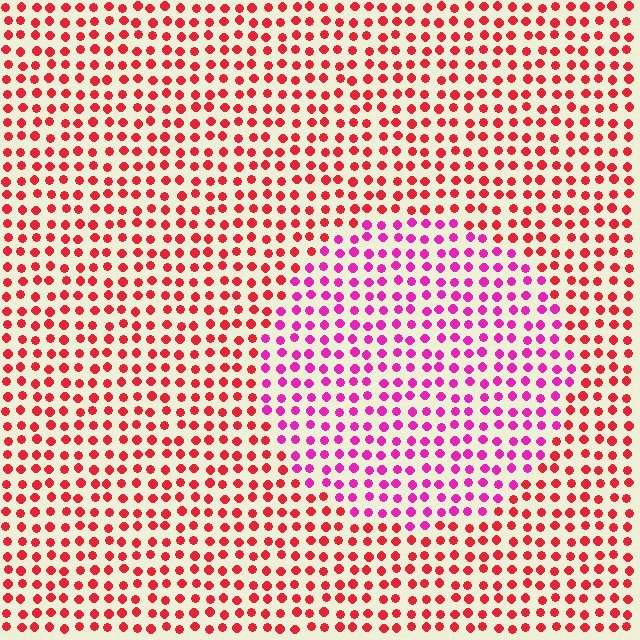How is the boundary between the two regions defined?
The boundary is defined purely by a slight shift in hue (about 41 degrees). Spacing, size, and orientation are identical on both sides.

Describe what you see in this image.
The image is filled with small red elements in a uniform arrangement. A circle-shaped region is visible where the elements are tinted to a slightly different hue, forming a subtle color boundary.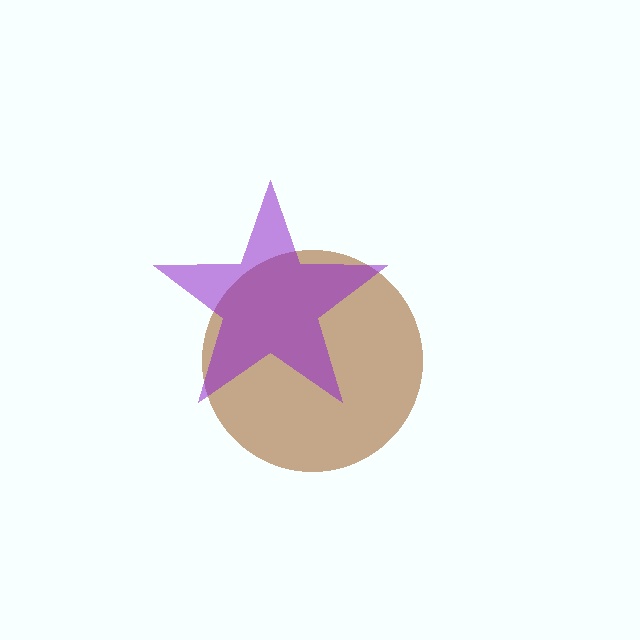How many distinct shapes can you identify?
There are 2 distinct shapes: a brown circle, a purple star.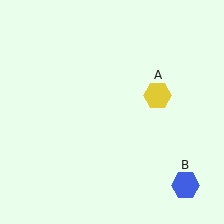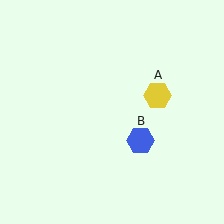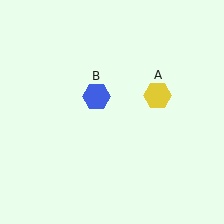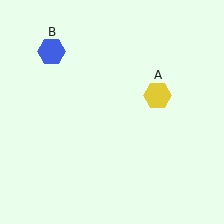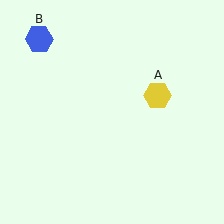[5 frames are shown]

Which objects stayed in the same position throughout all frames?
Yellow hexagon (object A) remained stationary.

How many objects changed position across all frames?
1 object changed position: blue hexagon (object B).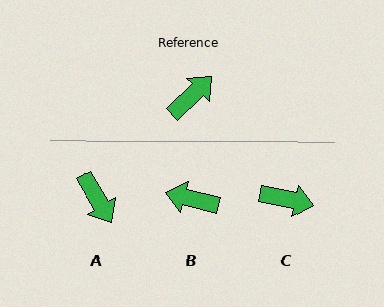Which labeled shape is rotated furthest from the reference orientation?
B, about 122 degrees away.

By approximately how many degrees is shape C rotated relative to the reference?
Approximately 55 degrees clockwise.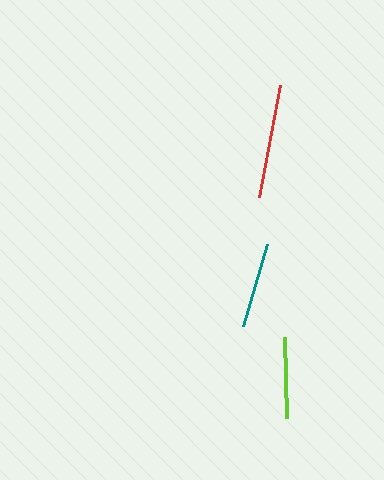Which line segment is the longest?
The red line is the longest at approximately 114 pixels.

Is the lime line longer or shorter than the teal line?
The teal line is longer than the lime line.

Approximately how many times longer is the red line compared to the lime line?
The red line is approximately 1.4 times the length of the lime line.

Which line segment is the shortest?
The lime line is the shortest at approximately 81 pixels.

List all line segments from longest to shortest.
From longest to shortest: red, teal, lime.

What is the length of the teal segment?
The teal segment is approximately 85 pixels long.